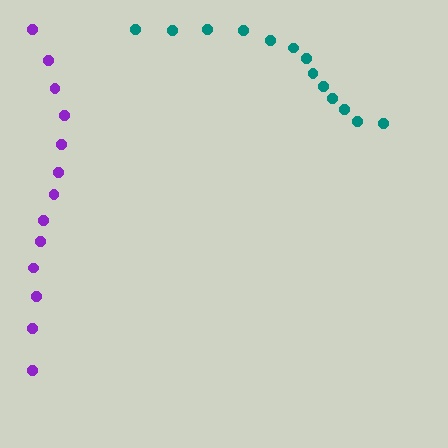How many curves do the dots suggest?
There are 2 distinct paths.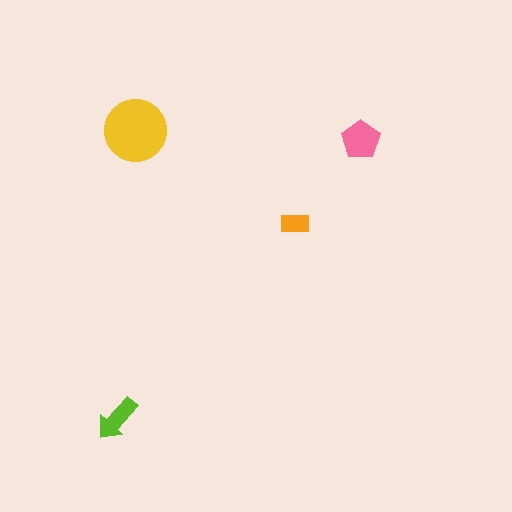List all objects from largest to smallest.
The yellow circle, the pink pentagon, the lime arrow, the orange rectangle.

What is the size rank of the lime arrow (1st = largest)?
3rd.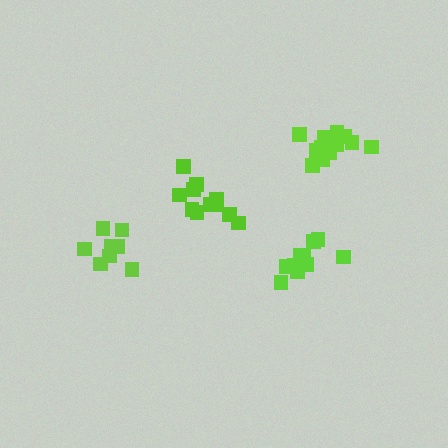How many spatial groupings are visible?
There are 4 spatial groupings.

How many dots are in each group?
Group 1: 11 dots, Group 2: 8 dots, Group 3: 10 dots, Group 4: 13 dots (42 total).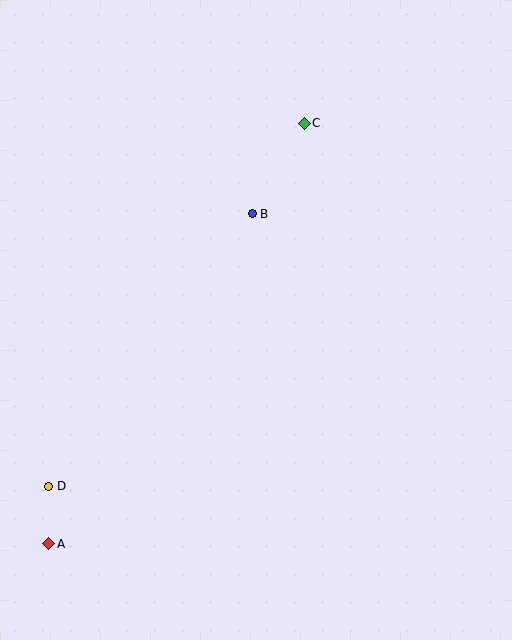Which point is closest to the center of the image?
Point B at (252, 214) is closest to the center.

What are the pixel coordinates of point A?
Point A is at (49, 544).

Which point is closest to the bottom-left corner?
Point A is closest to the bottom-left corner.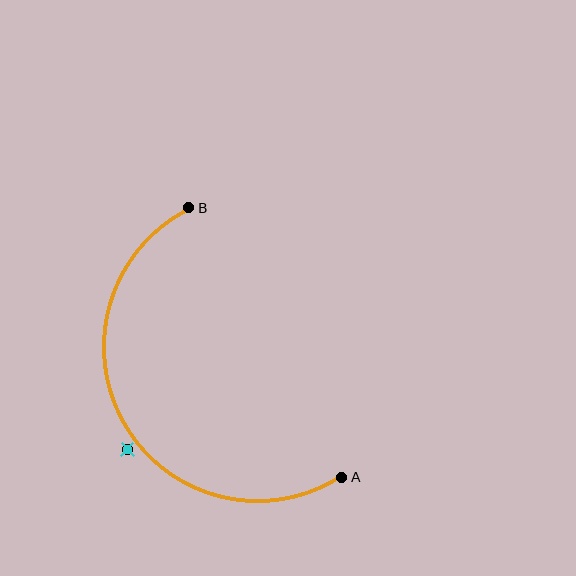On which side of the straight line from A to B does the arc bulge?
The arc bulges to the left of the straight line connecting A and B.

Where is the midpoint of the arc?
The arc midpoint is the point on the curve farthest from the straight line joining A and B. It sits to the left of that line.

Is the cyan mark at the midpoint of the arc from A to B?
No — the cyan mark does not lie on the arc at all. It sits slightly outside the curve.